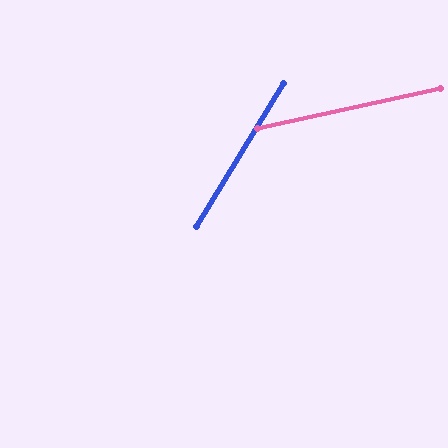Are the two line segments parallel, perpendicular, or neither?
Neither parallel nor perpendicular — they differ by about 46°.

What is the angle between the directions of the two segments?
Approximately 46 degrees.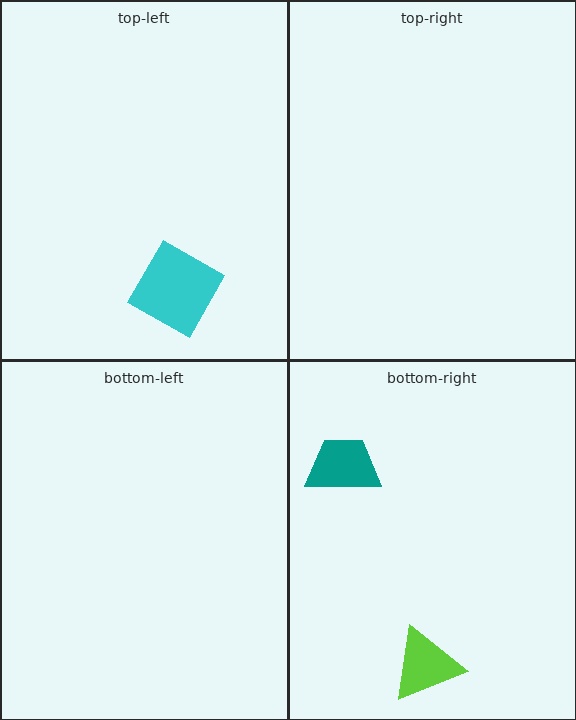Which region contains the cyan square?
The top-left region.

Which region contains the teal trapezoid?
The bottom-right region.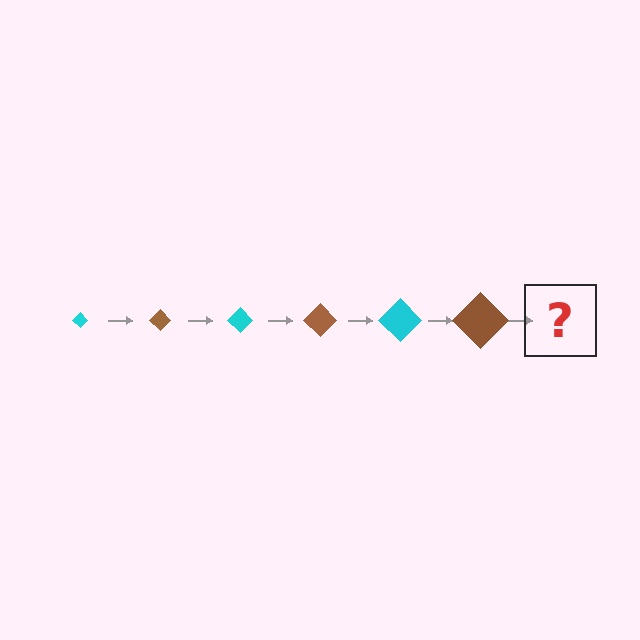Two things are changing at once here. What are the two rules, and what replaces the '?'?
The two rules are that the diamond grows larger each step and the color cycles through cyan and brown. The '?' should be a cyan diamond, larger than the previous one.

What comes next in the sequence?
The next element should be a cyan diamond, larger than the previous one.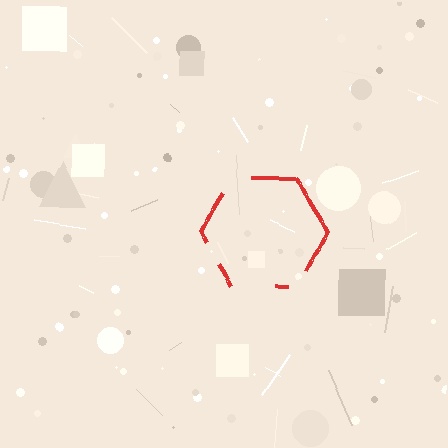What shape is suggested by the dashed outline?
The dashed outline suggests a hexagon.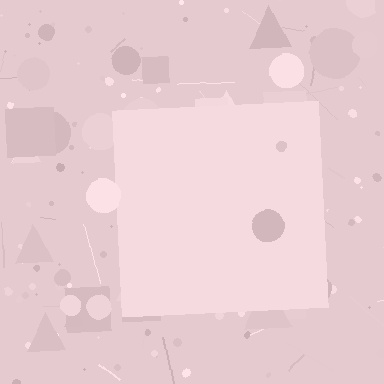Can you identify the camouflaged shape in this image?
The camouflaged shape is a square.